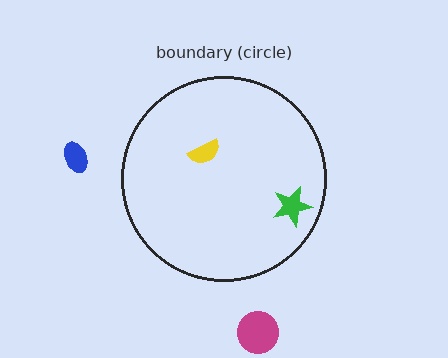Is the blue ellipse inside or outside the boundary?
Outside.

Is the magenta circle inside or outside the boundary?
Outside.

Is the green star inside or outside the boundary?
Inside.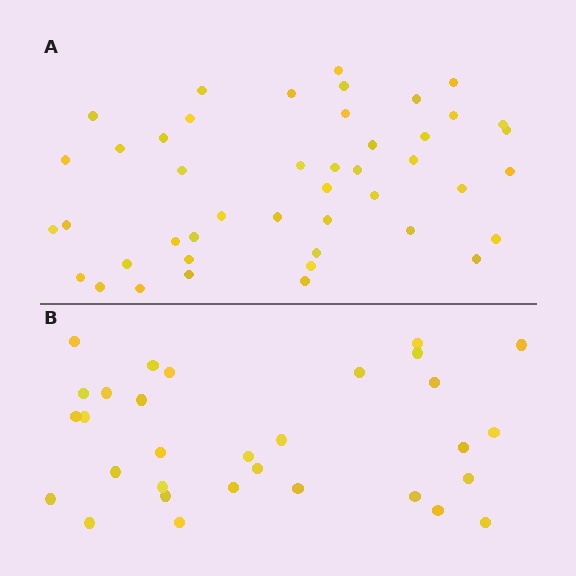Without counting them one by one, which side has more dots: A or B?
Region A (the top region) has more dots.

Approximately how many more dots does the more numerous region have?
Region A has approximately 15 more dots than region B.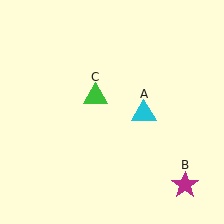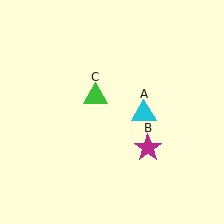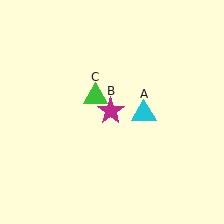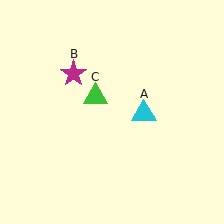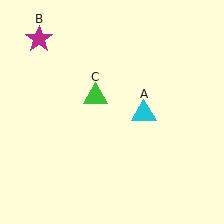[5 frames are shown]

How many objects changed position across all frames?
1 object changed position: magenta star (object B).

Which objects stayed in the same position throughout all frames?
Cyan triangle (object A) and green triangle (object C) remained stationary.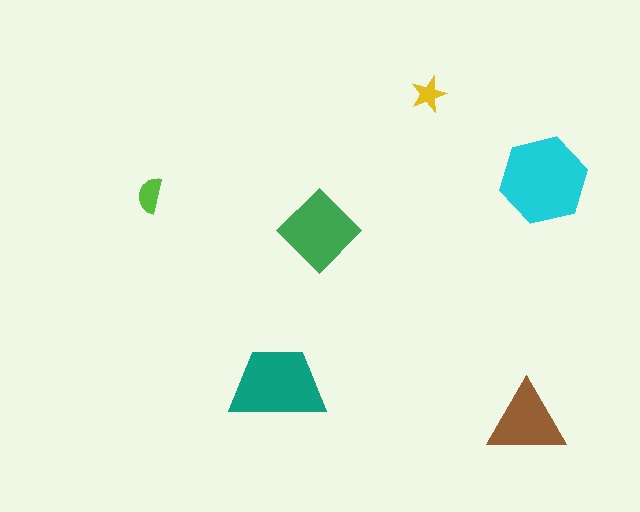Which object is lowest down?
The brown triangle is bottommost.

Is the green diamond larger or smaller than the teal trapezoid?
Smaller.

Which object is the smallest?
The yellow star.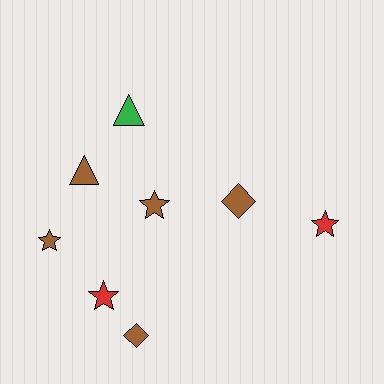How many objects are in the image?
There are 8 objects.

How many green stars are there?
There are no green stars.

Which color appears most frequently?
Brown, with 5 objects.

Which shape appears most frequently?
Star, with 4 objects.